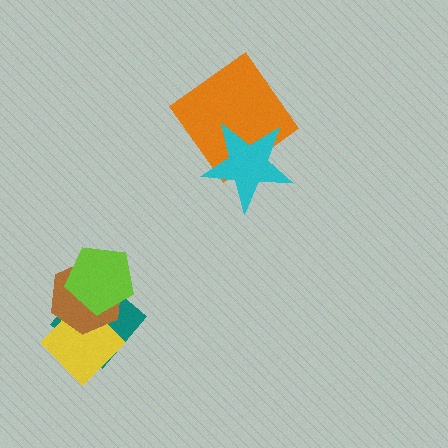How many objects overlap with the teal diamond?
3 objects overlap with the teal diamond.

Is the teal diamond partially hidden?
Yes, it is partially covered by another shape.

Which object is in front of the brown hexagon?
The lime pentagon is in front of the brown hexagon.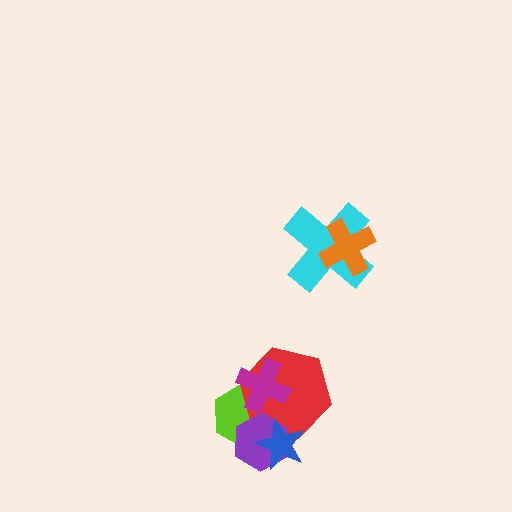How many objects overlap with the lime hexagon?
4 objects overlap with the lime hexagon.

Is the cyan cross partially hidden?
Yes, it is partially covered by another shape.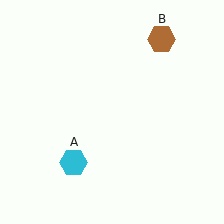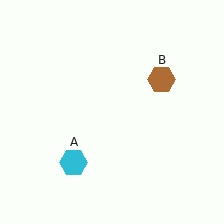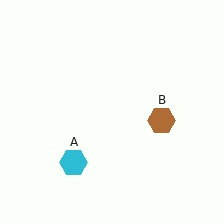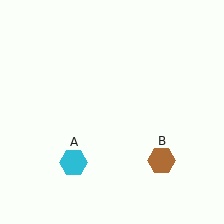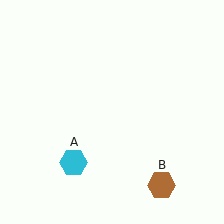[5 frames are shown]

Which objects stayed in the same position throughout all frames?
Cyan hexagon (object A) remained stationary.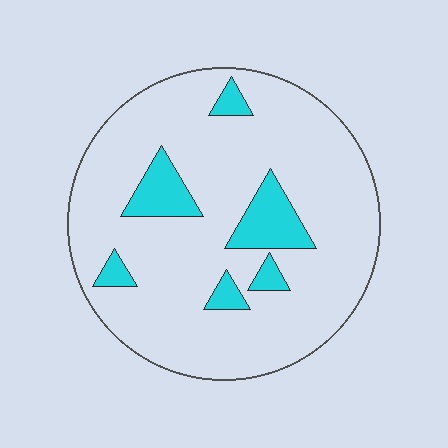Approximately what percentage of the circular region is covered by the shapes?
Approximately 15%.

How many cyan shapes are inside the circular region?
6.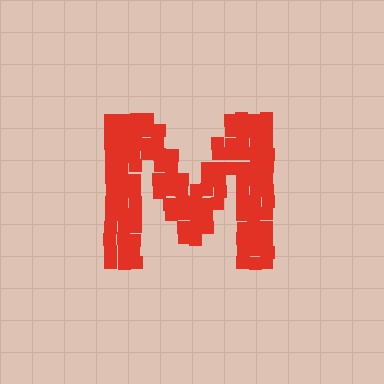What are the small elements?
The small elements are squares.